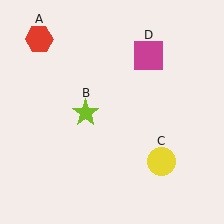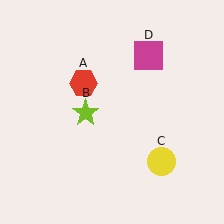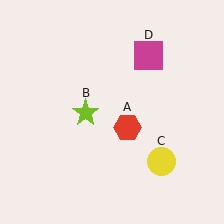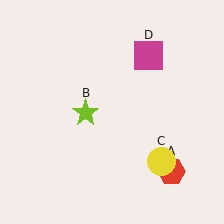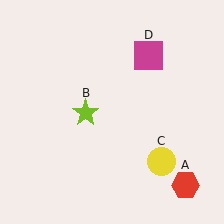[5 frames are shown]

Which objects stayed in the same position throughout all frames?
Lime star (object B) and yellow circle (object C) and magenta square (object D) remained stationary.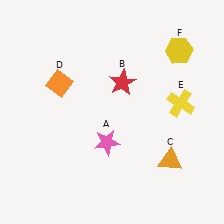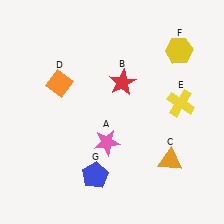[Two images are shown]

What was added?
A blue pentagon (G) was added in Image 2.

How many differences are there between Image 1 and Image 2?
There is 1 difference between the two images.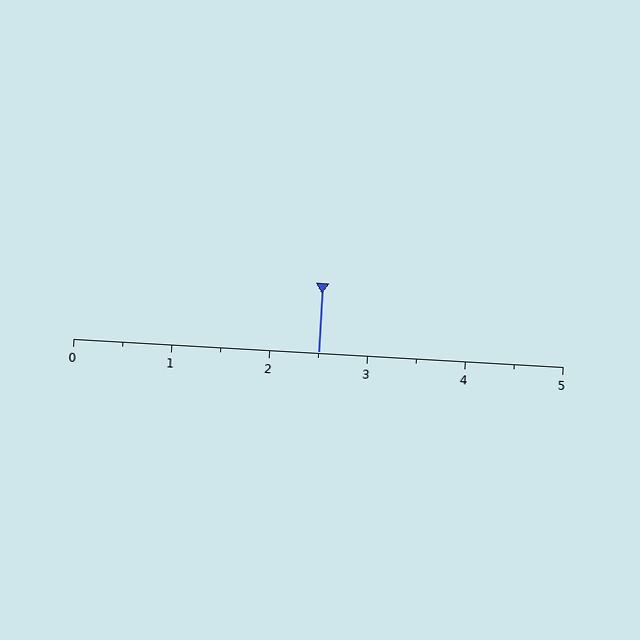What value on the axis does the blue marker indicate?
The marker indicates approximately 2.5.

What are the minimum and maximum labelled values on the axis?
The axis runs from 0 to 5.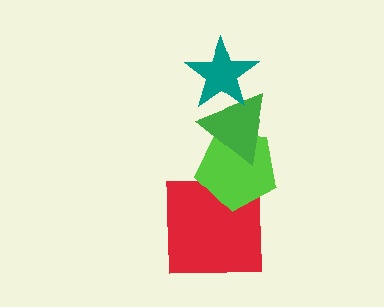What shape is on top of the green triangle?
The teal star is on top of the green triangle.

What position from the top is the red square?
The red square is 4th from the top.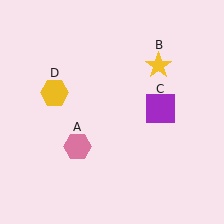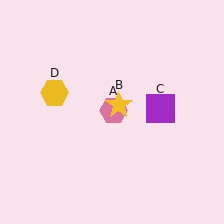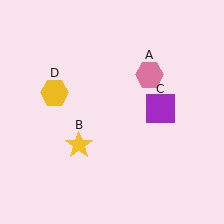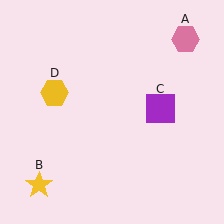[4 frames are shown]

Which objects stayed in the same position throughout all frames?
Purple square (object C) and yellow hexagon (object D) remained stationary.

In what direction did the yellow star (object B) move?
The yellow star (object B) moved down and to the left.